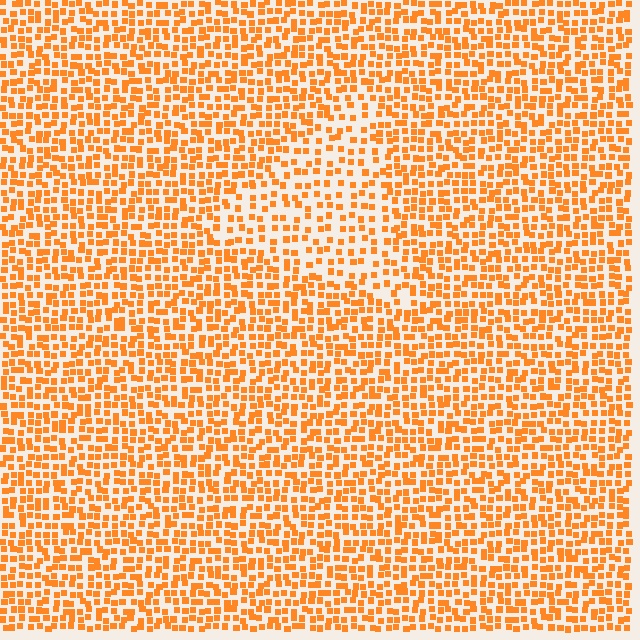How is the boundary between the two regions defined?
The boundary is defined by a change in element density (approximately 1.7x ratio). All elements are the same color, size, and shape.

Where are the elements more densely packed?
The elements are more densely packed outside the triangle boundary.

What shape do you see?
I see a triangle.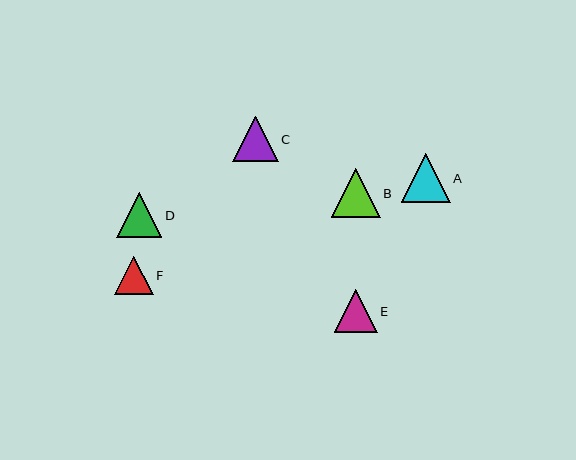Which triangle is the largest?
Triangle A is the largest with a size of approximately 49 pixels.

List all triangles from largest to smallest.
From largest to smallest: A, B, D, C, E, F.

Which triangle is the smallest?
Triangle F is the smallest with a size of approximately 38 pixels.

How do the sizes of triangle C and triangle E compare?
Triangle C and triangle E are approximately the same size.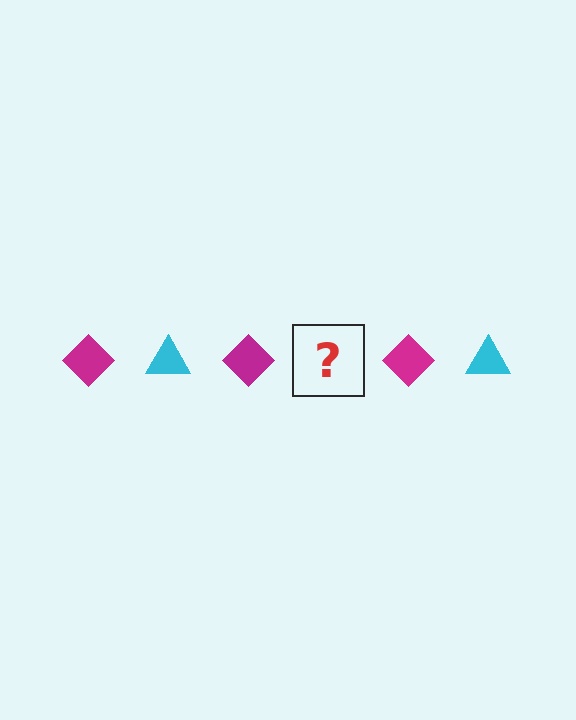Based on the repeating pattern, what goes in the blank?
The blank should be a cyan triangle.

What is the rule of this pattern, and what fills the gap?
The rule is that the pattern alternates between magenta diamond and cyan triangle. The gap should be filled with a cyan triangle.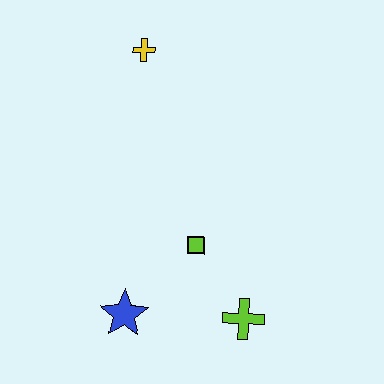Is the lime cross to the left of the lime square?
No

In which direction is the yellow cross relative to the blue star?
The yellow cross is above the blue star.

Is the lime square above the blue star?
Yes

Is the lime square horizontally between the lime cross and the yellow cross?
Yes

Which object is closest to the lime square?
The lime cross is closest to the lime square.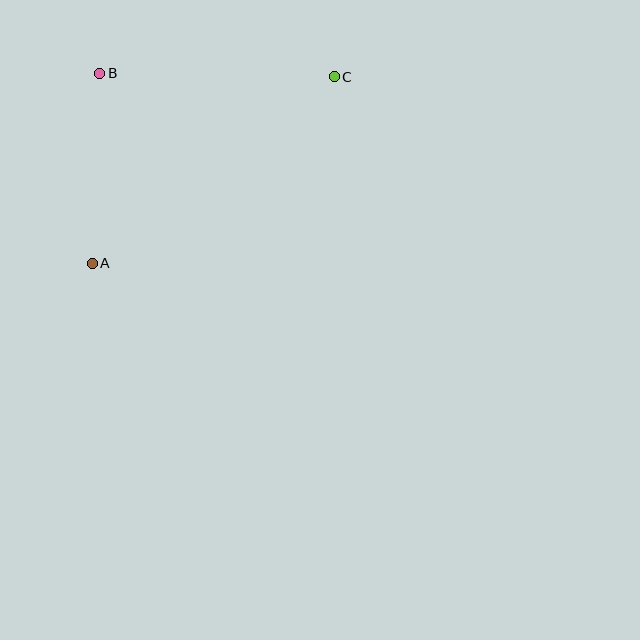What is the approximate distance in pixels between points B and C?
The distance between B and C is approximately 235 pixels.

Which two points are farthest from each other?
Points A and C are farthest from each other.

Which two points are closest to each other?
Points A and B are closest to each other.